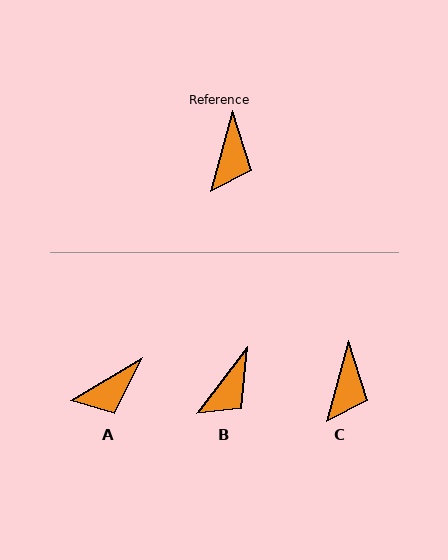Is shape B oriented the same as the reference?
No, it is off by about 22 degrees.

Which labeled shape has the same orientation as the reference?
C.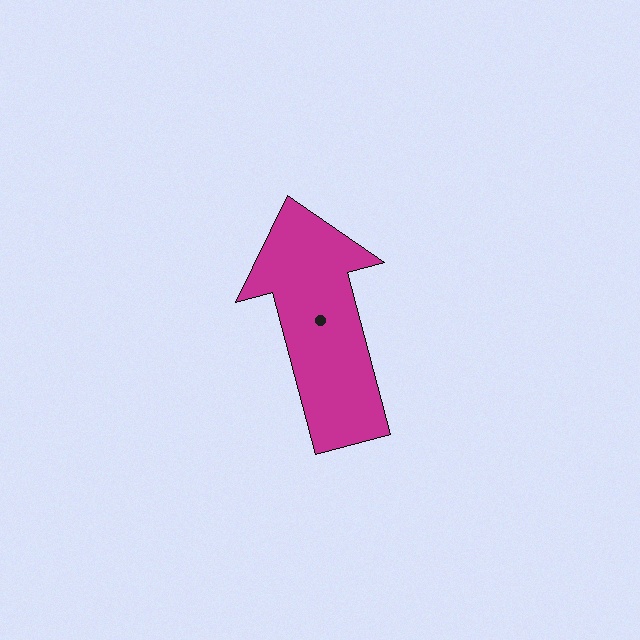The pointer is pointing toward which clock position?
Roughly 12 o'clock.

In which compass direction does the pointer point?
North.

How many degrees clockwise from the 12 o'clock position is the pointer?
Approximately 345 degrees.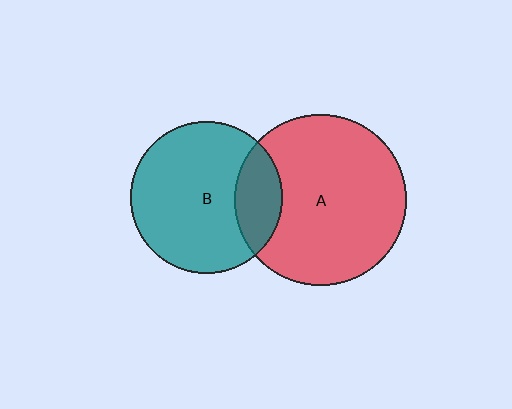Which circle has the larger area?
Circle A (red).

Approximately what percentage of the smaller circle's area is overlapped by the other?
Approximately 20%.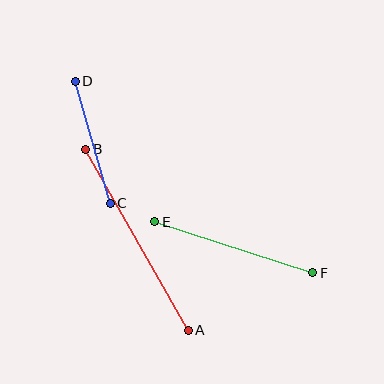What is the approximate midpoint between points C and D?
The midpoint is at approximately (93, 142) pixels.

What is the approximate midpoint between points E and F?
The midpoint is at approximately (234, 247) pixels.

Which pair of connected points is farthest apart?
Points A and B are farthest apart.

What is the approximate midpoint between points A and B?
The midpoint is at approximately (137, 240) pixels.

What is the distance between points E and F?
The distance is approximately 166 pixels.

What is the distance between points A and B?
The distance is approximately 208 pixels.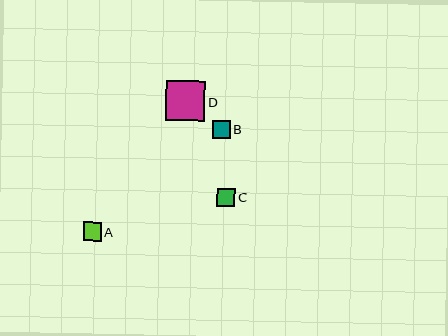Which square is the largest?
Square D is the largest with a size of approximately 40 pixels.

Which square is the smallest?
Square C is the smallest with a size of approximately 18 pixels.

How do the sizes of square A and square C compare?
Square A and square C are approximately the same size.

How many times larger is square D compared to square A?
Square D is approximately 2.2 times the size of square A.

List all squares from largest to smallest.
From largest to smallest: D, A, B, C.